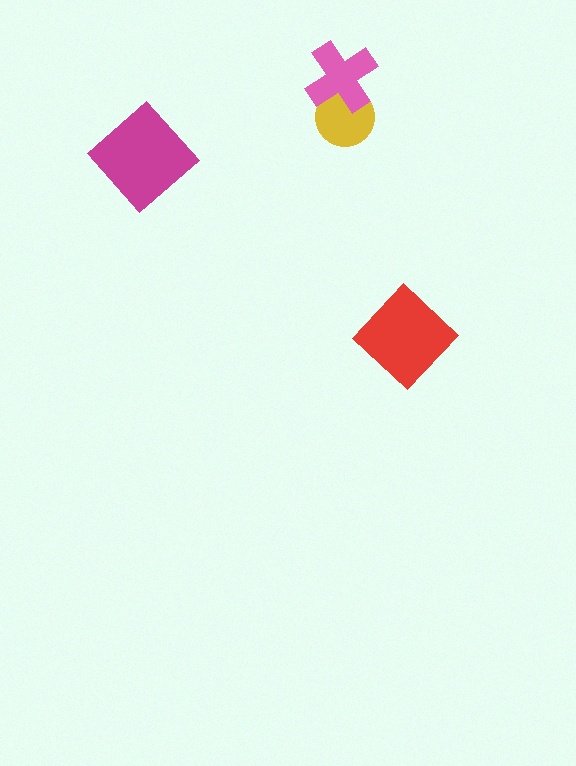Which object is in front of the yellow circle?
The pink cross is in front of the yellow circle.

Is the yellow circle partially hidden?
Yes, it is partially covered by another shape.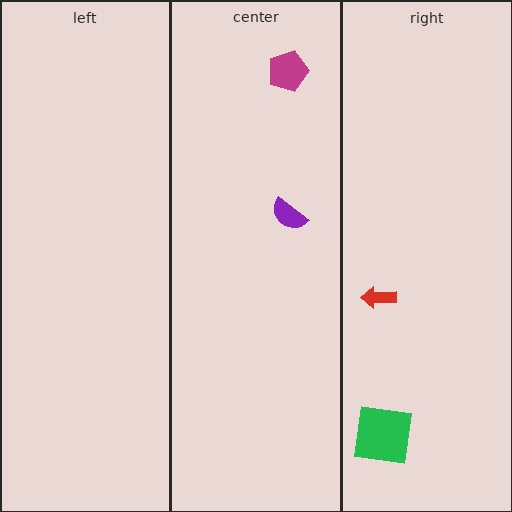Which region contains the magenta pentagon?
The center region.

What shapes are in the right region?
The green square, the red arrow.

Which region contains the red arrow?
The right region.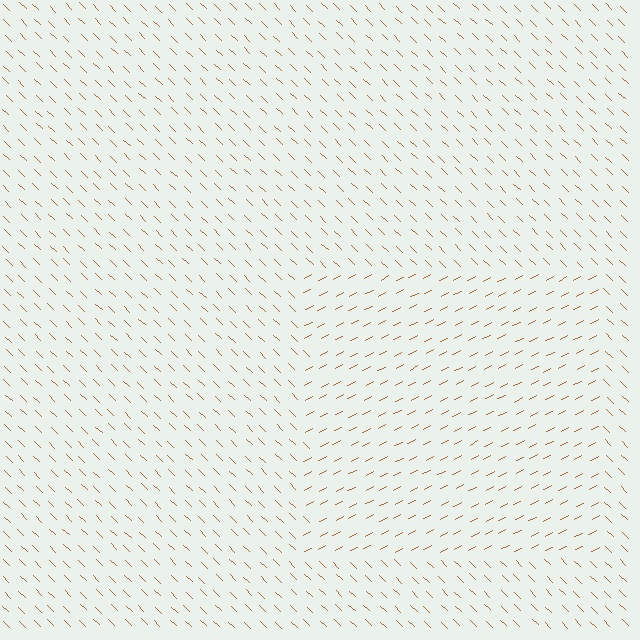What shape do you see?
I see a rectangle.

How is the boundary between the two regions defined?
The boundary is defined purely by a change in line orientation (approximately 71 degrees difference). All lines are the same color and thickness.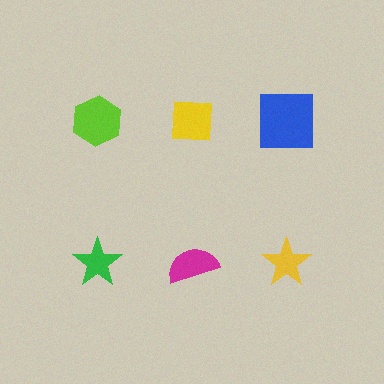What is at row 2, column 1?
A green star.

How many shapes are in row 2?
3 shapes.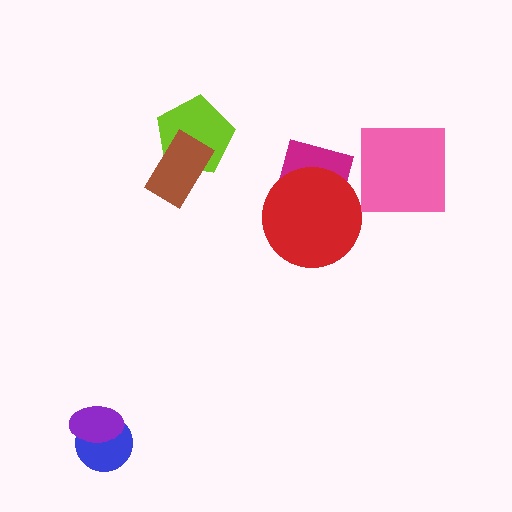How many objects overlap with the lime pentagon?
1 object overlaps with the lime pentagon.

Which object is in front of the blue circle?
The purple ellipse is in front of the blue circle.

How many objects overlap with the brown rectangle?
1 object overlaps with the brown rectangle.